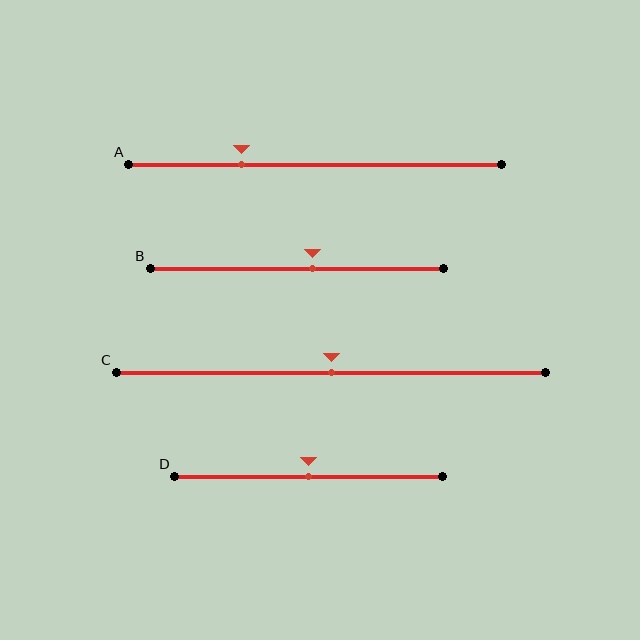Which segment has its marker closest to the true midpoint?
Segment C has its marker closest to the true midpoint.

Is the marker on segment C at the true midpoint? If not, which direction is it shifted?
Yes, the marker on segment C is at the true midpoint.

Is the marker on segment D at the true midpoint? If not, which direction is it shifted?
Yes, the marker on segment D is at the true midpoint.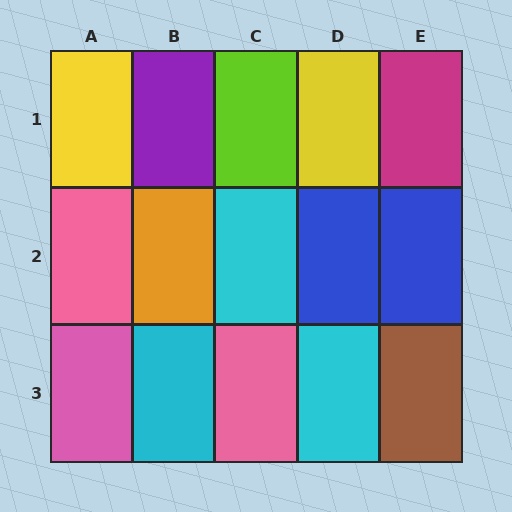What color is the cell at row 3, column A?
Pink.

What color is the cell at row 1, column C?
Lime.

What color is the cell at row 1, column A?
Yellow.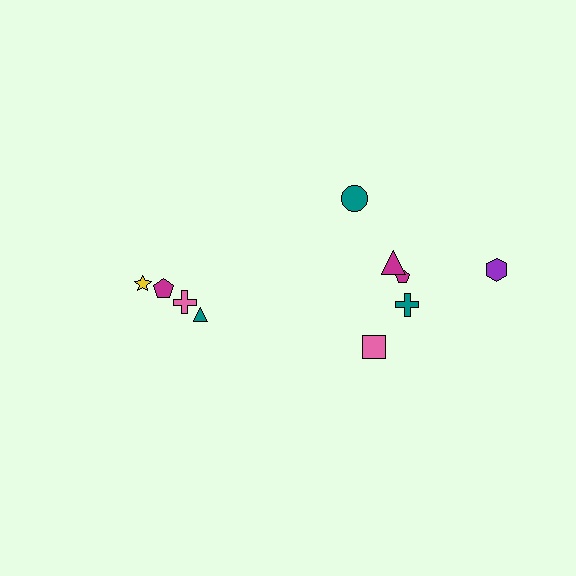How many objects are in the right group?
There are 6 objects.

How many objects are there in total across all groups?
There are 10 objects.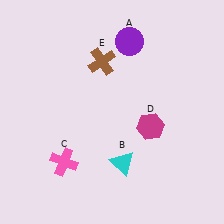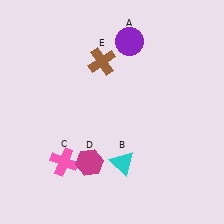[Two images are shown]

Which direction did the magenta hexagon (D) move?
The magenta hexagon (D) moved left.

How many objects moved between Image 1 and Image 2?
1 object moved between the two images.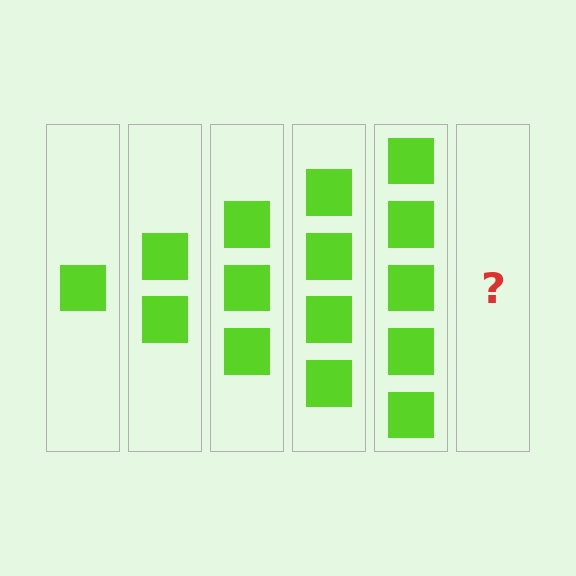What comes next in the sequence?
The next element should be 6 squares.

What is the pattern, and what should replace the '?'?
The pattern is that each step adds one more square. The '?' should be 6 squares.